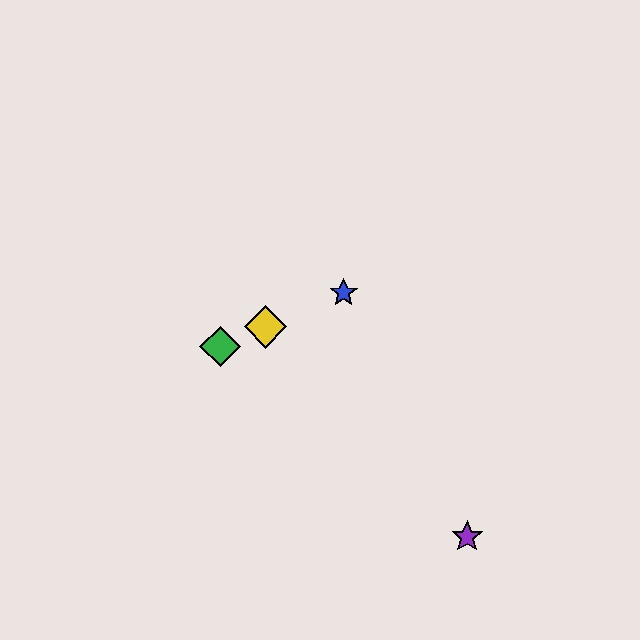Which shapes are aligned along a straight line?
The red diamond, the blue star, the green diamond, the yellow diamond are aligned along a straight line.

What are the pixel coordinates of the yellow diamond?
The yellow diamond is at (265, 327).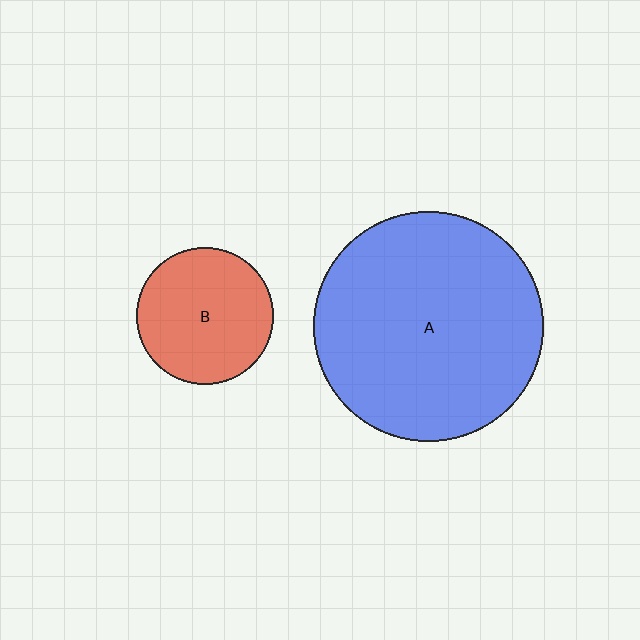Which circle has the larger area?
Circle A (blue).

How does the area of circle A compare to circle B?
Approximately 2.8 times.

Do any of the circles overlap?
No, none of the circles overlap.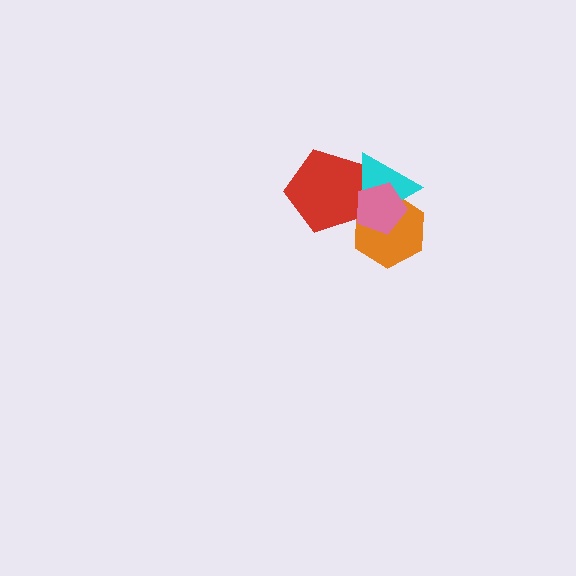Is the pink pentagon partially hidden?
No, no other shape covers it.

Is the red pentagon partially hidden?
Yes, it is partially covered by another shape.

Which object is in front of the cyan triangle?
The pink pentagon is in front of the cyan triangle.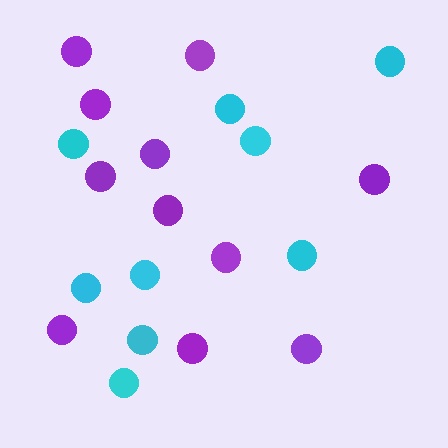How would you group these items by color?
There are 2 groups: one group of cyan circles (9) and one group of purple circles (11).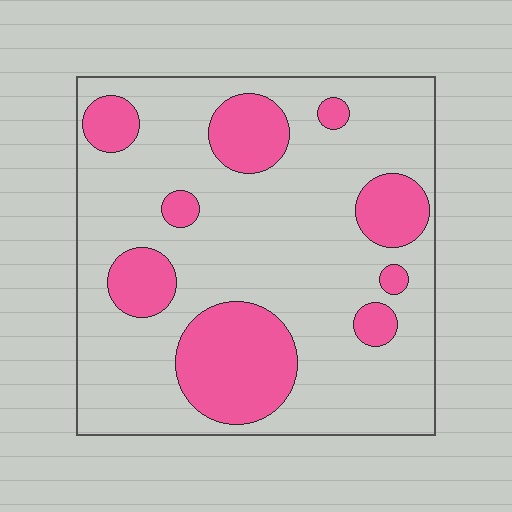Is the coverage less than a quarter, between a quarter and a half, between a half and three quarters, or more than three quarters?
Between a quarter and a half.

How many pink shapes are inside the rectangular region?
9.